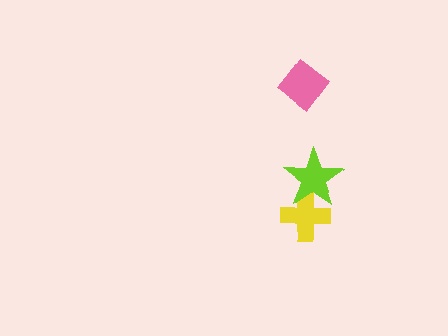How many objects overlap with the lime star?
1 object overlaps with the lime star.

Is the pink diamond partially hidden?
No, no other shape covers it.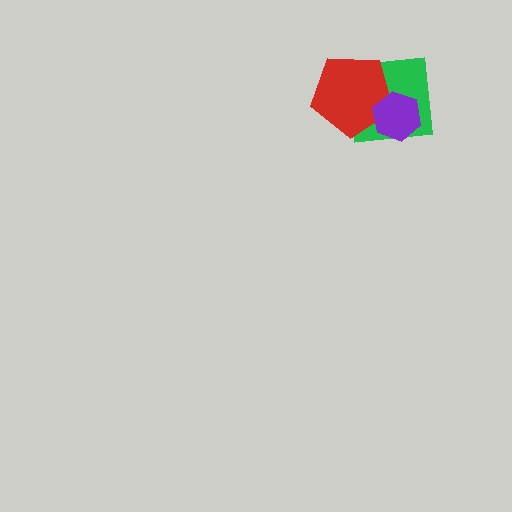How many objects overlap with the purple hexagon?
2 objects overlap with the purple hexagon.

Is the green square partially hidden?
Yes, it is partially covered by another shape.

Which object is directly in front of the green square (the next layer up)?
The red pentagon is directly in front of the green square.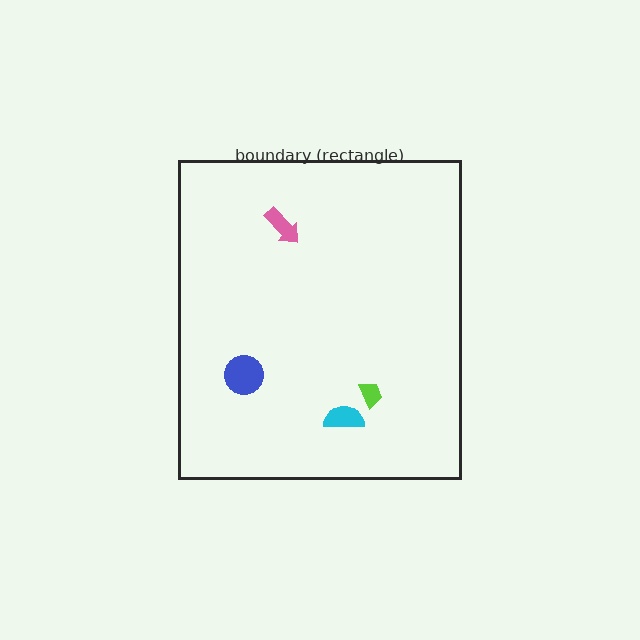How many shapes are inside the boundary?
4 inside, 0 outside.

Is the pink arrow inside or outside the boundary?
Inside.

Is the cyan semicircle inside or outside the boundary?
Inside.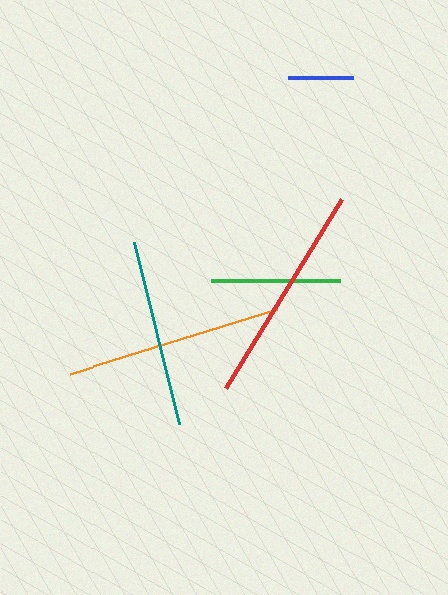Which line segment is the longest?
The red line is the longest at approximately 221 pixels.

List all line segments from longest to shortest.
From longest to shortest: red, orange, teal, green, blue.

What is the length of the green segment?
The green segment is approximately 129 pixels long.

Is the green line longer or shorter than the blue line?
The green line is longer than the blue line.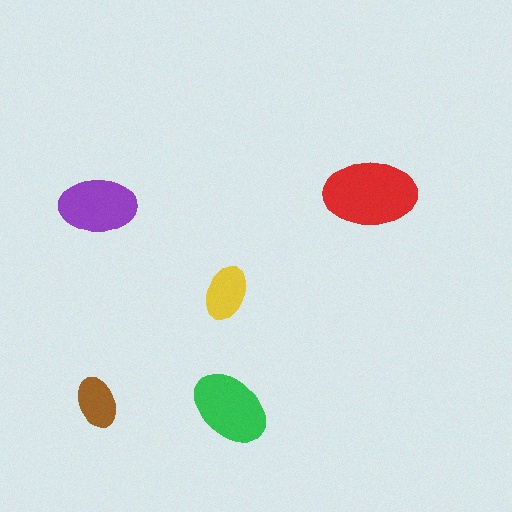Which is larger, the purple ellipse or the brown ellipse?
The purple one.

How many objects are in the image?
There are 5 objects in the image.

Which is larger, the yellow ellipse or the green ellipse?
The green one.